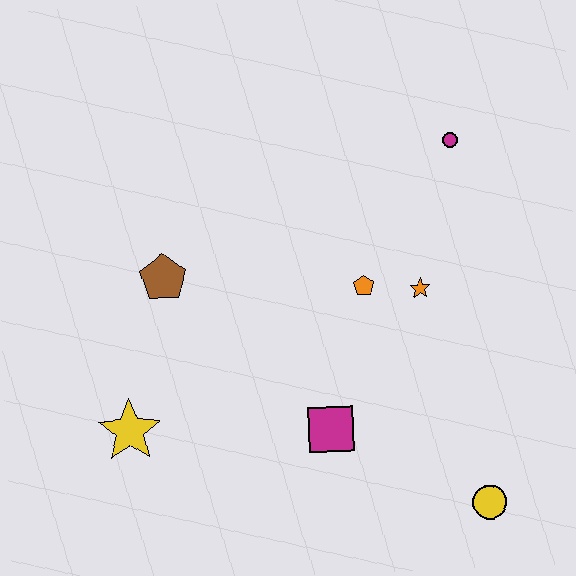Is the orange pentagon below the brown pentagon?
Yes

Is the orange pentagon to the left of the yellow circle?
Yes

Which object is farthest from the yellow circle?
The brown pentagon is farthest from the yellow circle.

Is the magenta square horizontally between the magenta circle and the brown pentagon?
Yes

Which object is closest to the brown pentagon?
The yellow star is closest to the brown pentagon.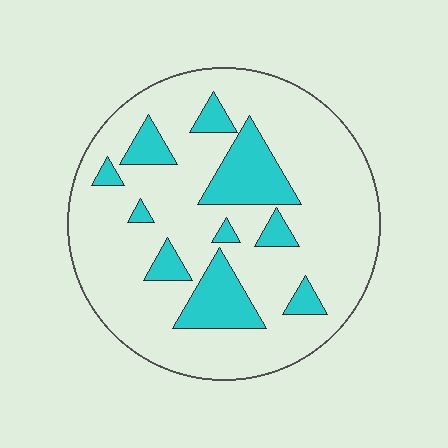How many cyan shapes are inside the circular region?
10.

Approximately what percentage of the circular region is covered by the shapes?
Approximately 20%.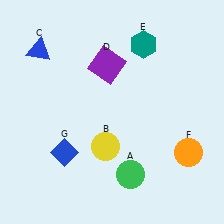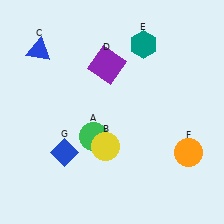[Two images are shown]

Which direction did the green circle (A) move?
The green circle (A) moved up.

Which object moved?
The green circle (A) moved up.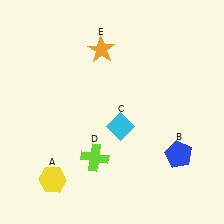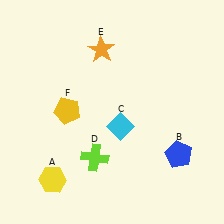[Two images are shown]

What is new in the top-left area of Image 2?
A yellow pentagon (F) was added in the top-left area of Image 2.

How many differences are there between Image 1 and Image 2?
There is 1 difference between the two images.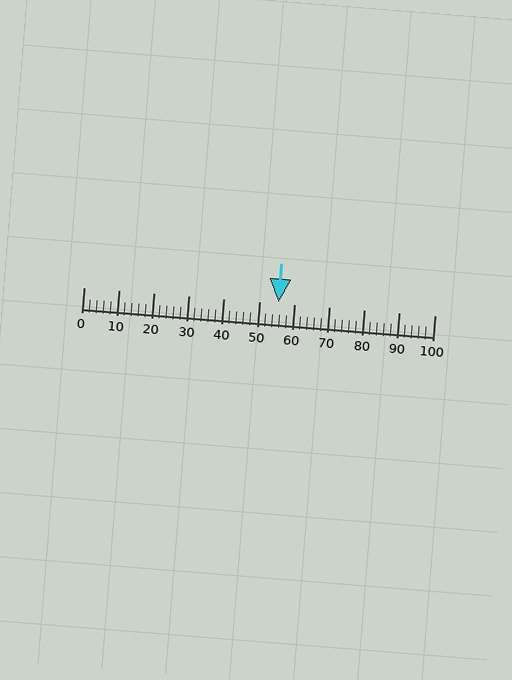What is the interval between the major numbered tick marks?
The major tick marks are spaced 10 units apart.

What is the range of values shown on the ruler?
The ruler shows values from 0 to 100.